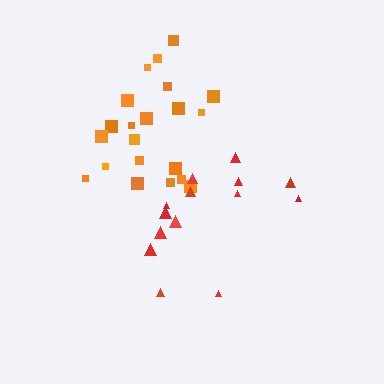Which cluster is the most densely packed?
Orange.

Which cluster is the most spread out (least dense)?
Red.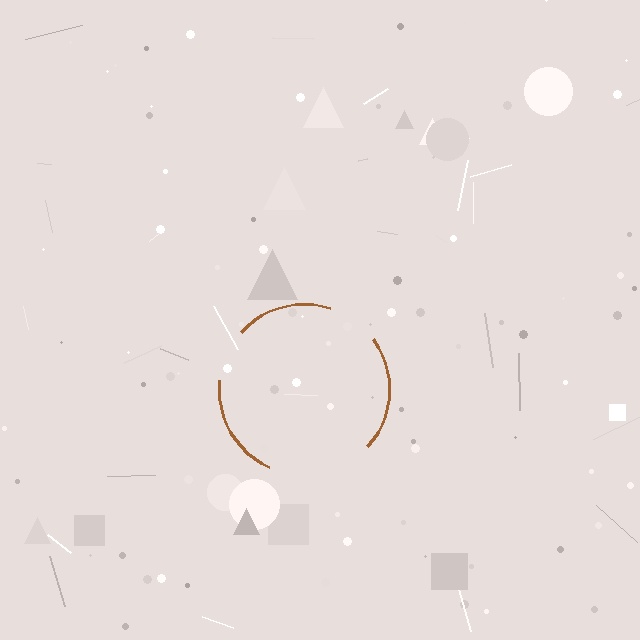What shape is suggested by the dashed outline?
The dashed outline suggests a circle.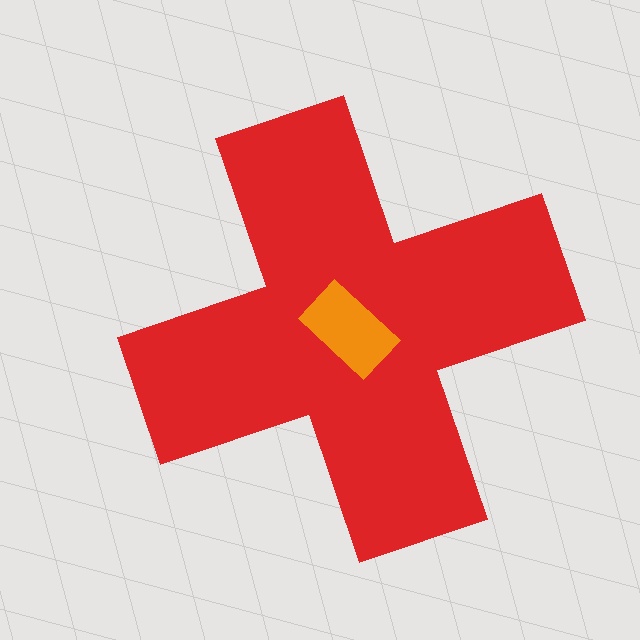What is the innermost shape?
The orange rectangle.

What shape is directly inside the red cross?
The orange rectangle.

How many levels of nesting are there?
2.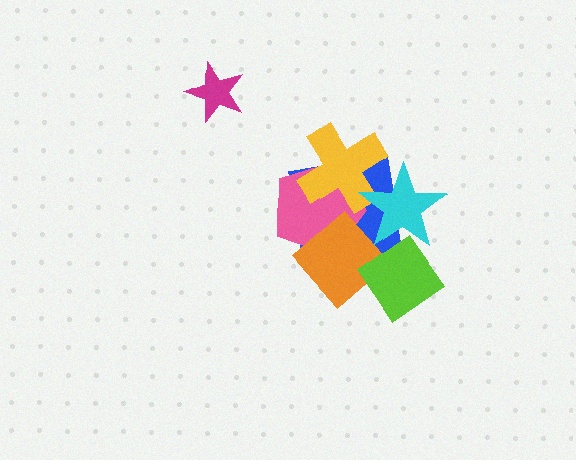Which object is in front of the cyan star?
The orange diamond is in front of the cyan star.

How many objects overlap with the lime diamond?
1 object overlaps with the lime diamond.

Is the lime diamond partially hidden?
No, no other shape covers it.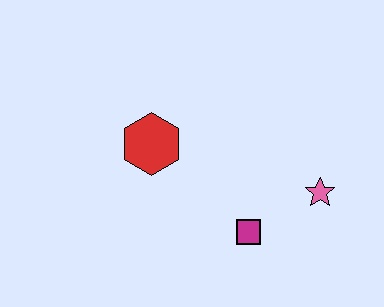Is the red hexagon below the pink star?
No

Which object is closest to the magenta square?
The pink star is closest to the magenta square.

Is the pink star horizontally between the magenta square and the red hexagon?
No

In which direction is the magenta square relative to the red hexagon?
The magenta square is to the right of the red hexagon.